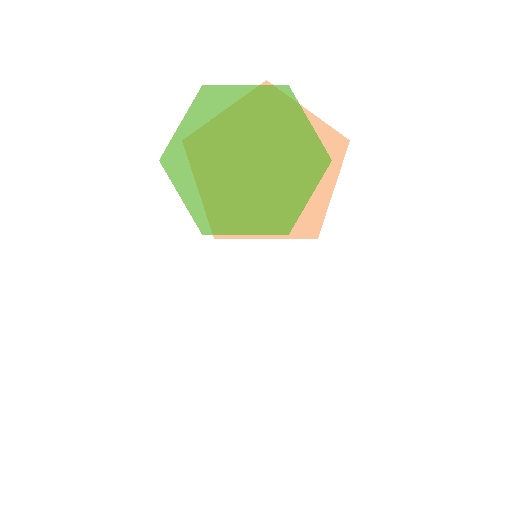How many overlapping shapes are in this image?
There are 2 overlapping shapes in the image.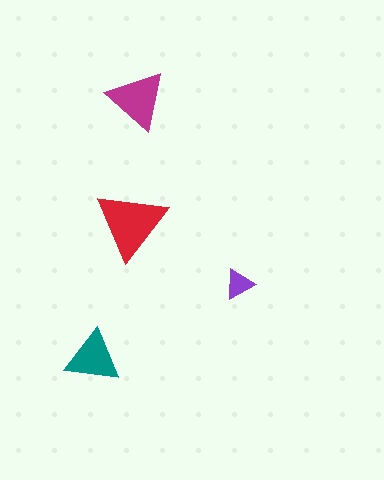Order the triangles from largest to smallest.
the red one, the magenta one, the teal one, the purple one.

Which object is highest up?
The magenta triangle is topmost.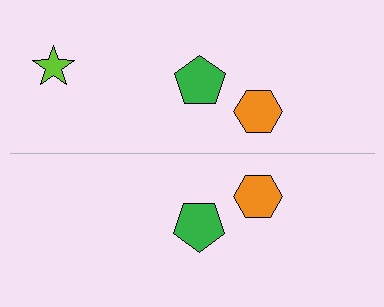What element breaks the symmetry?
A lime star is missing from the bottom side.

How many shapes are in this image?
There are 5 shapes in this image.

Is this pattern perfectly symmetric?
No, the pattern is not perfectly symmetric. A lime star is missing from the bottom side.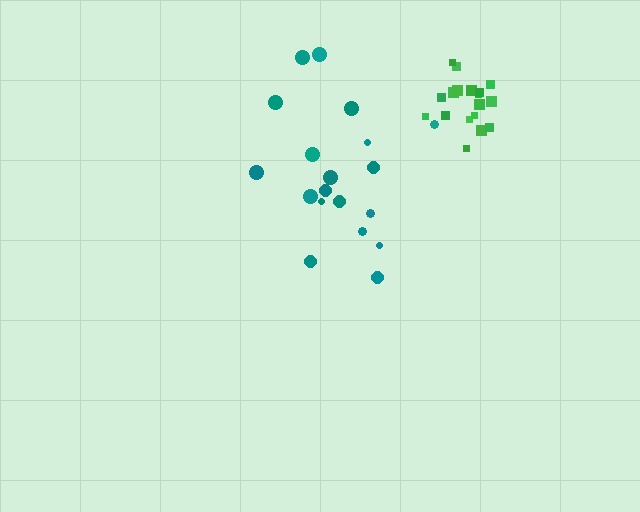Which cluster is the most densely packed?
Green.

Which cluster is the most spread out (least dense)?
Teal.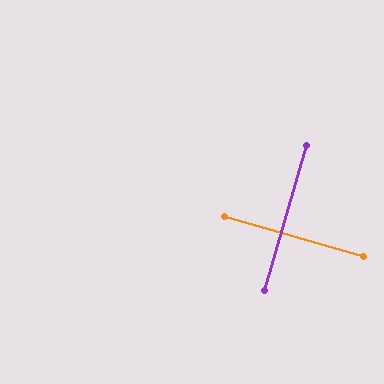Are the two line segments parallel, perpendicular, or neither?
Perpendicular — they meet at approximately 90°.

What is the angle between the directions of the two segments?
Approximately 90 degrees.